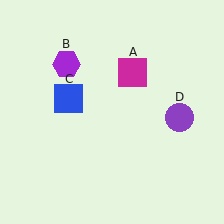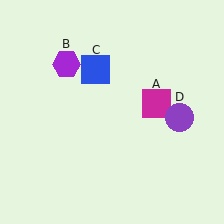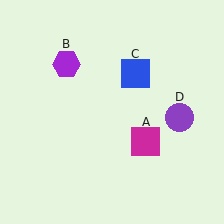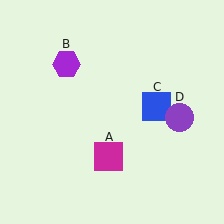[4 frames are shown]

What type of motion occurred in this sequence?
The magenta square (object A), blue square (object C) rotated clockwise around the center of the scene.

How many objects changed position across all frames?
2 objects changed position: magenta square (object A), blue square (object C).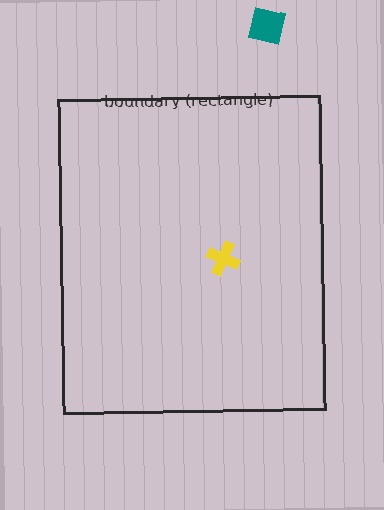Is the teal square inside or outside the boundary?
Outside.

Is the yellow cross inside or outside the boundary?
Inside.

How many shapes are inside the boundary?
1 inside, 1 outside.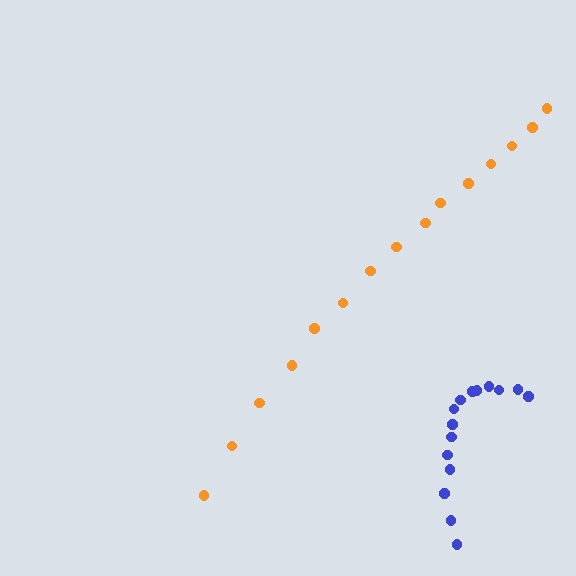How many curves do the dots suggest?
There are 2 distinct paths.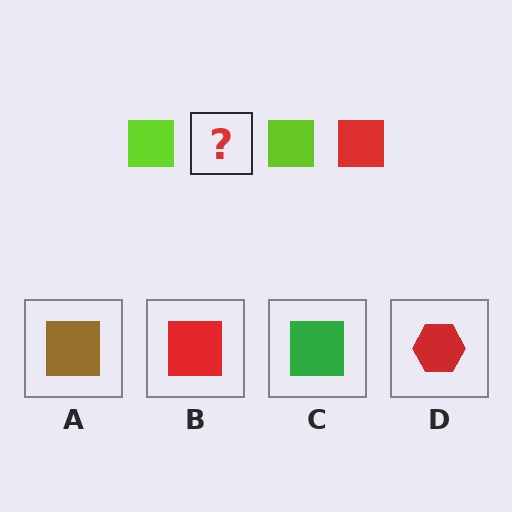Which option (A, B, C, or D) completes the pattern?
B.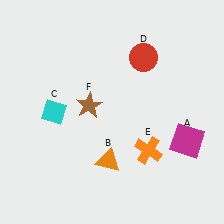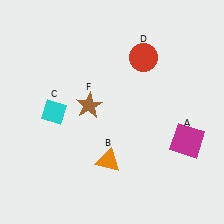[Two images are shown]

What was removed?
The orange cross (E) was removed in Image 2.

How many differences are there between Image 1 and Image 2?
There is 1 difference between the two images.